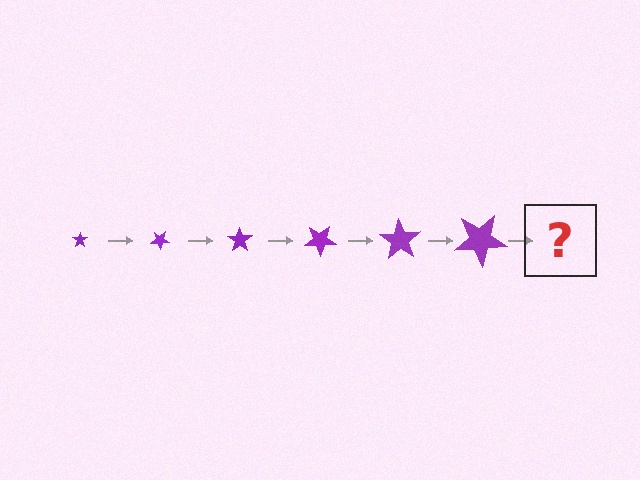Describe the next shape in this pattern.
It should be a star, larger than the previous one and rotated 210 degrees from the start.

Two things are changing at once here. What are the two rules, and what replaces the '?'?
The two rules are that the star grows larger each step and it rotates 35 degrees each step. The '?' should be a star, larger than the previous one and rotated 210 degrees from the start.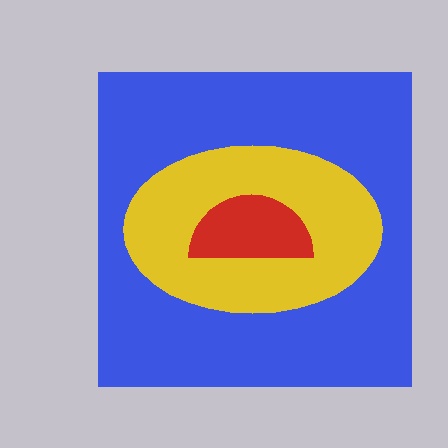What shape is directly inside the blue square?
The yellow ellipse.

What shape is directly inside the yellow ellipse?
The red semicircle.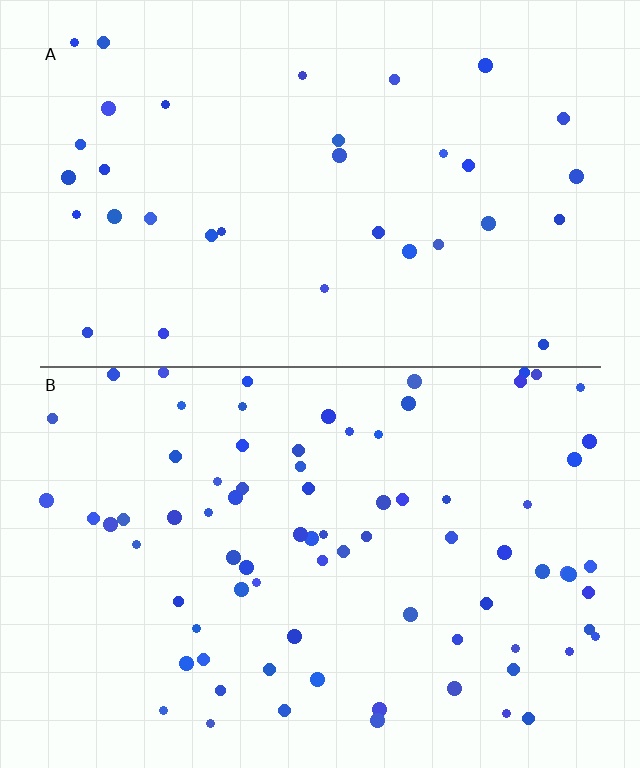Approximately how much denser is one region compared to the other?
Approximately 2.3× — region B over region A.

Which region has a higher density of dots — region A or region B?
B (the bottom).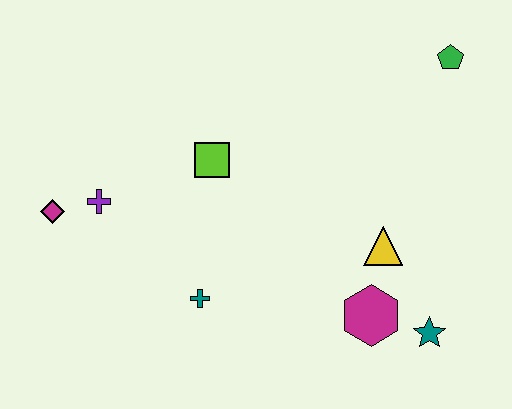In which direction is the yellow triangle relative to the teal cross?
The yellow triangle is to the right of the teal cross.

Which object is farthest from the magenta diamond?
The green pentagon is farthest from the magenta diamond.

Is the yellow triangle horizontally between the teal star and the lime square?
Yes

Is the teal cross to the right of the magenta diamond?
Yes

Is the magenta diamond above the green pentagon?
No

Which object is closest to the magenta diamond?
The purple cross is closest to the magenta diamond.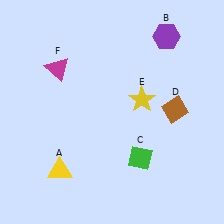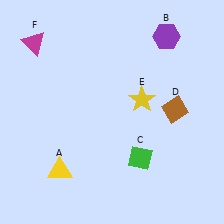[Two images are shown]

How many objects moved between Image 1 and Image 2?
1 object moved between the two images.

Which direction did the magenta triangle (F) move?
The magenta triangle (F) moved up.